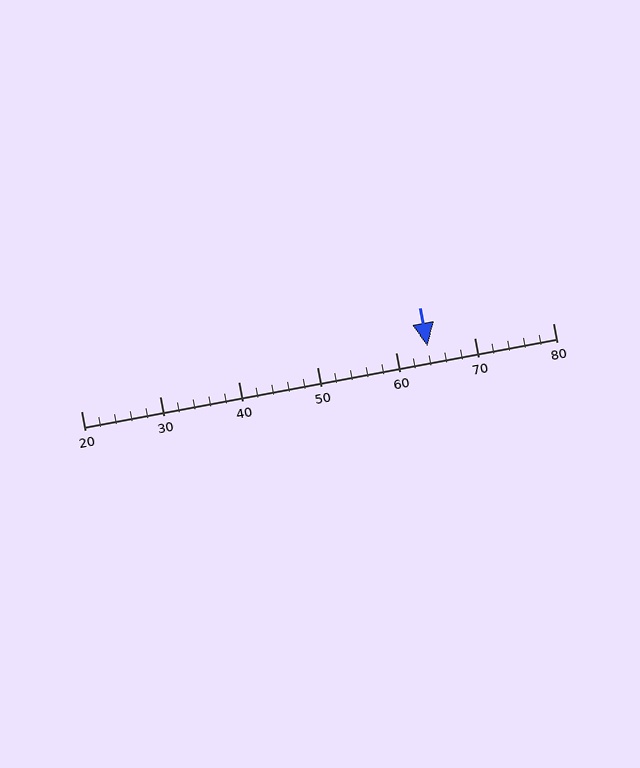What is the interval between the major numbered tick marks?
The major tick marks are spaced 10 units apart.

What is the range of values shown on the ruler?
The ruler shows values from 20 to 80.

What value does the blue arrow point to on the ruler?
The blue arrow points to approximately 64.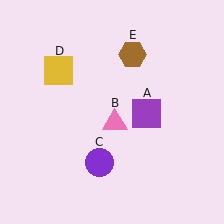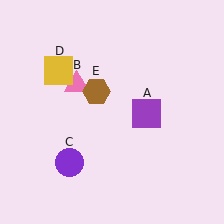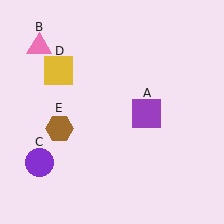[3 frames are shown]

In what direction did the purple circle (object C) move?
The purple circle (object C) moved left.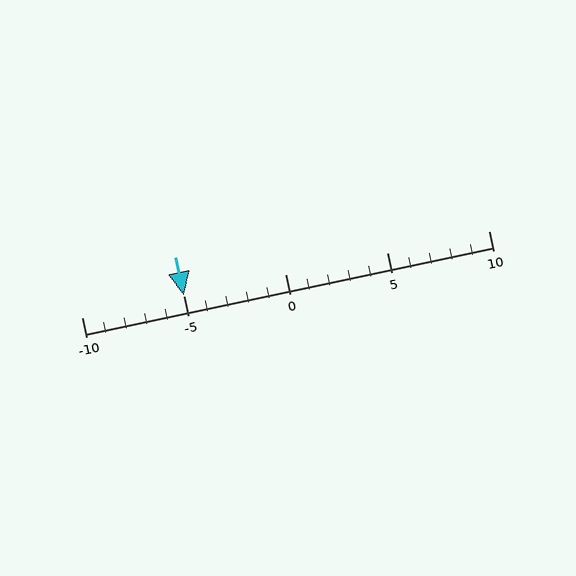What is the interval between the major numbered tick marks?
The major tick marks are spaced 5 units apart.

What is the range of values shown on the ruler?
The ruler shows values from -10 to 10.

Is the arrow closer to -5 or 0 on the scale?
The arrow is closer to -5.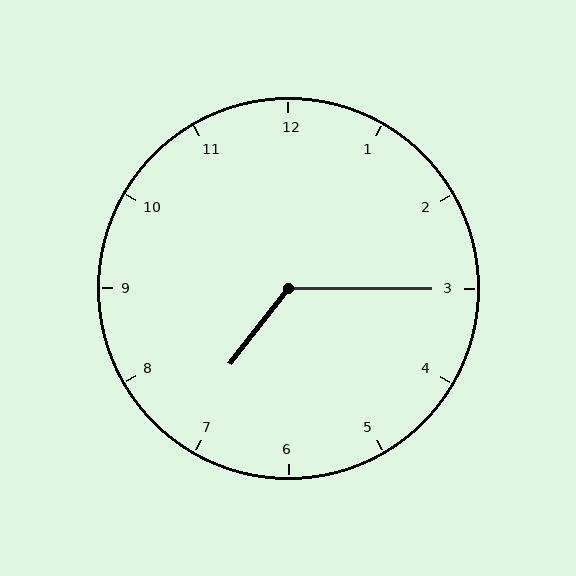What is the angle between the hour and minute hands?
Approximately 128 degrees.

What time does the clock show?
7:15.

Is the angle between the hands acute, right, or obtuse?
It is obtuse.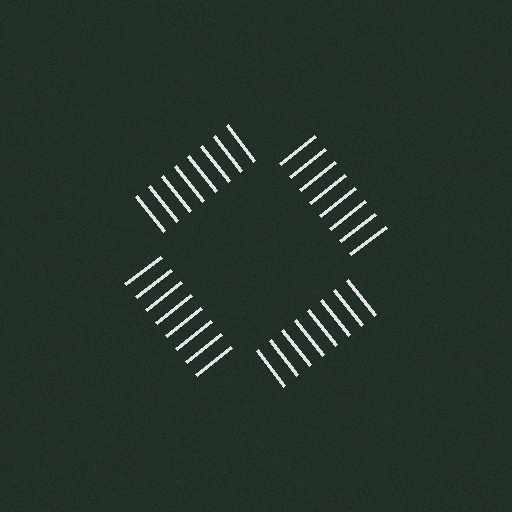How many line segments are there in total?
32 — 8 along each of the 4 edges.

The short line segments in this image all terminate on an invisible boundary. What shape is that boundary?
An illusory square — the line segments terminate on its edges but no continuous stroke is drawn.